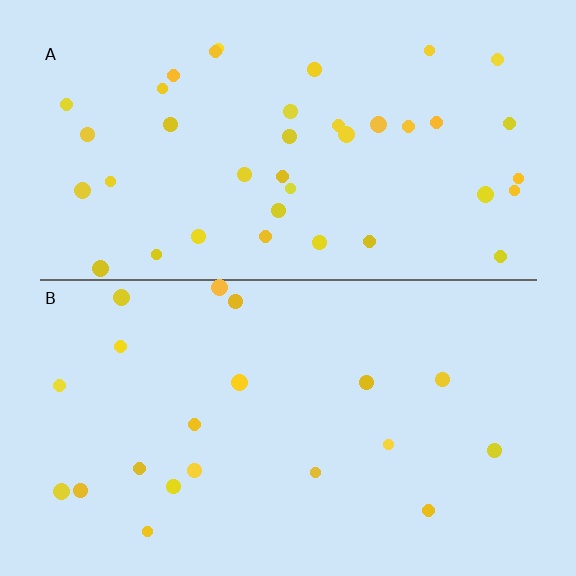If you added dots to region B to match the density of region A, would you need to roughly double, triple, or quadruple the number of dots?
Approximately double.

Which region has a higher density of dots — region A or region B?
A (the top).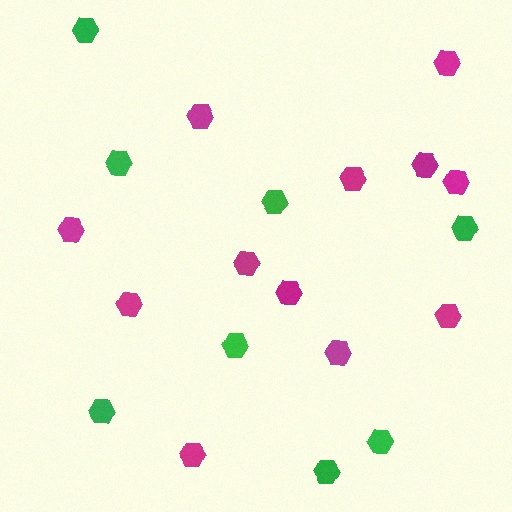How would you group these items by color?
There are 2 groups: one group of magenta hexagons (12) and one group of green hexagons (8).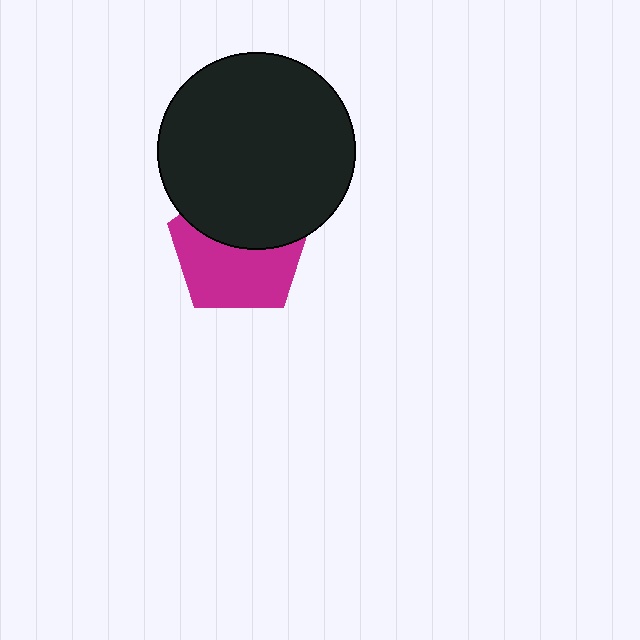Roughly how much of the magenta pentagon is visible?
About half of it is visible (roughly 56%).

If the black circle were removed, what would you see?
You would see the complete magenta pentagon.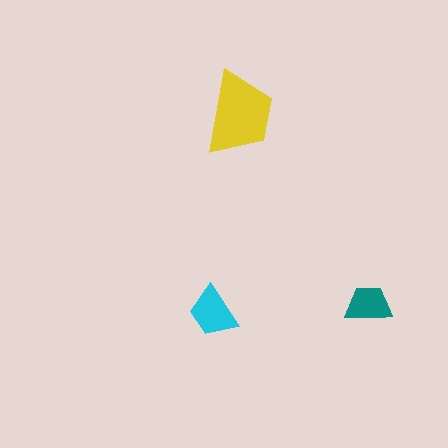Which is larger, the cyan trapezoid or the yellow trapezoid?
The yellow one.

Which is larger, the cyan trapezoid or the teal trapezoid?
The cyan one.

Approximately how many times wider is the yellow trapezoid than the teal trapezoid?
About 2 times wider.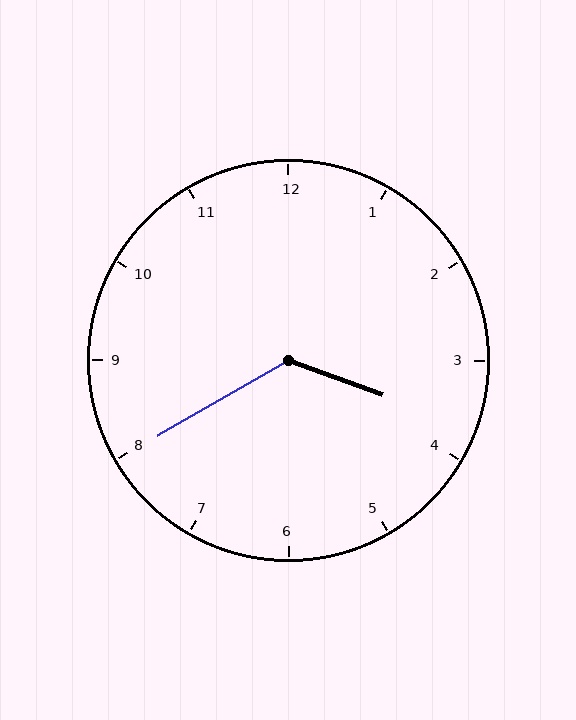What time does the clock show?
3:40.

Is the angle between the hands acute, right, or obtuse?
It is obtuse.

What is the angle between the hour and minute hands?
Approximately 130 degrees.